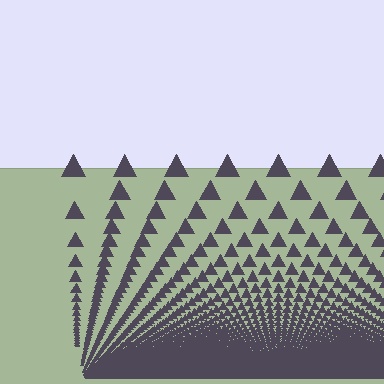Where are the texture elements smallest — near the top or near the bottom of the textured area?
Near the bottom.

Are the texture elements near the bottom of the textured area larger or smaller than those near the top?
Smaller. The gradient is inverted — elements near the bottom are smaller and denser.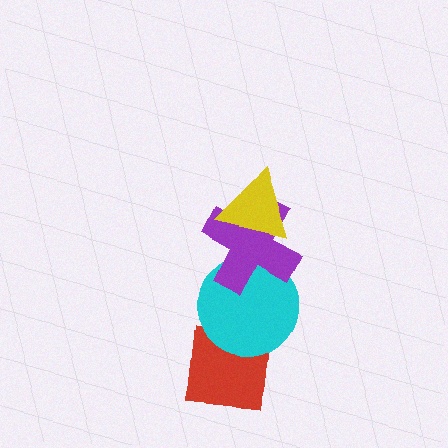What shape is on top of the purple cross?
The yellow triangle is on top of the purple cross.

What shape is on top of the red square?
The cyan circle is on top of the red square.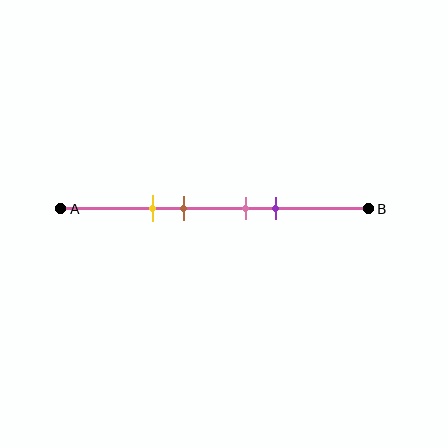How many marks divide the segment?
There are 4 marks dividing the segment.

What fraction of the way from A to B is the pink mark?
The pink mark is approximately 60% (0.6) of the way from A to B.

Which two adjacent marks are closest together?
The pink and purple marks are the closest adjacent pair.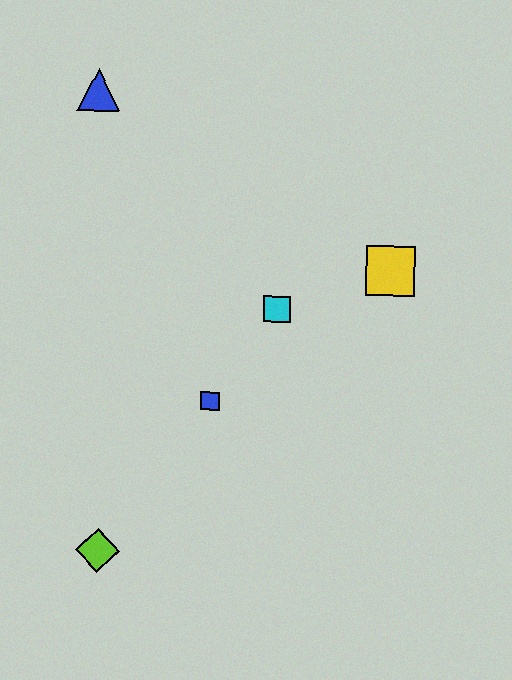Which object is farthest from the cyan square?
The lime diamond is farthest from the cyan square.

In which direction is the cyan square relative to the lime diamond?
The cyan square is above the lime diamond.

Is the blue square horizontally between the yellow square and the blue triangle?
Yes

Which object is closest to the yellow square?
The cyan square is closest to the yellow square.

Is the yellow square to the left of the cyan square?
No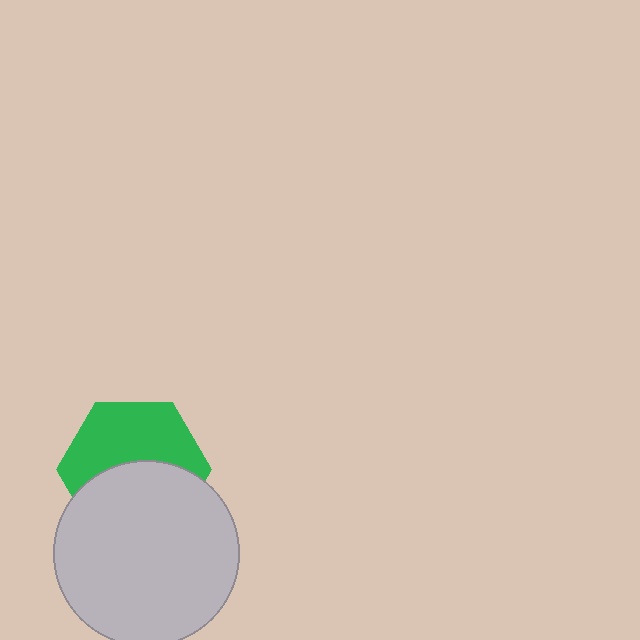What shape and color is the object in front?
The object in front is a light gray circle.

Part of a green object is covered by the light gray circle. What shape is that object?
It is a hexagon.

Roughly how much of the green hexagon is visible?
About half of it is visible (roughly 51%).